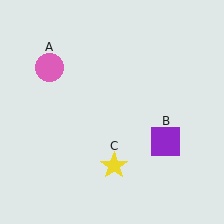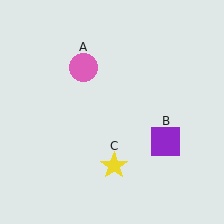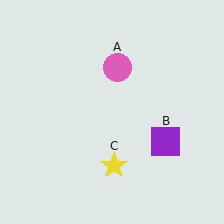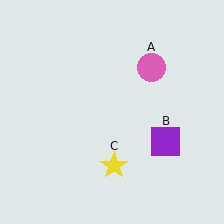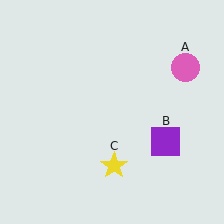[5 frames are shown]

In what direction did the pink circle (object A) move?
The pink circle (object A) moved right.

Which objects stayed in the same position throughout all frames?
Purple square (object B) and yellow star (object C) remained stationary.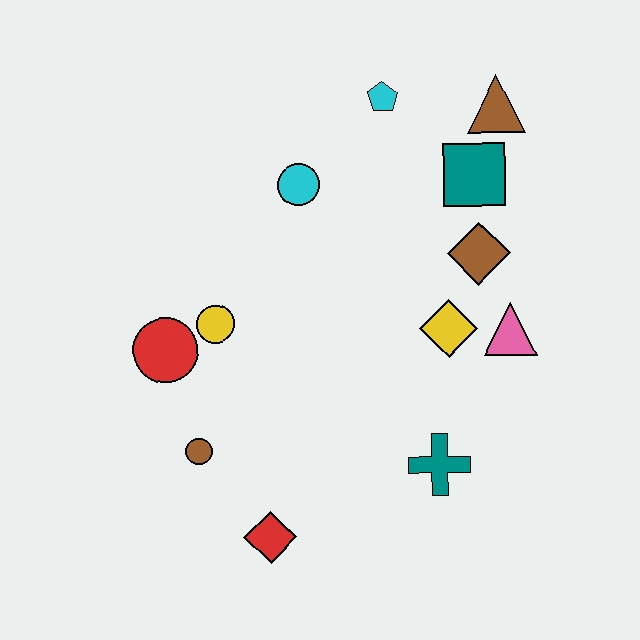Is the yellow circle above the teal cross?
Yes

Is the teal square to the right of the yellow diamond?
Yes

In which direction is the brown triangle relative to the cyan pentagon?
The brown triangle is to the right of the cyan pentagon.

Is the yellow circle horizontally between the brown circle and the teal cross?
Yes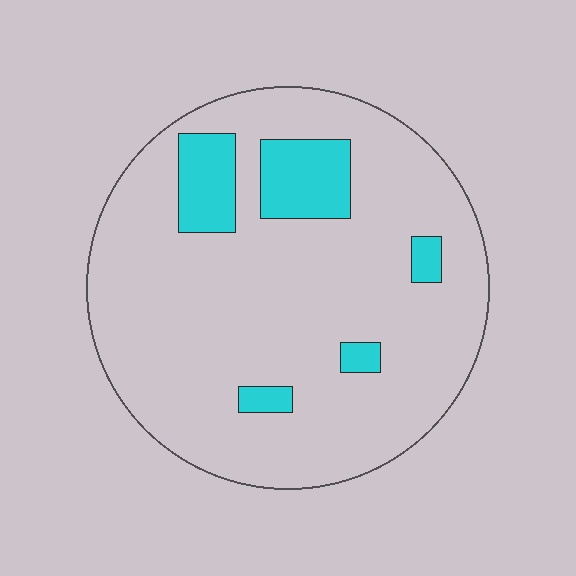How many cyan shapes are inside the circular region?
5.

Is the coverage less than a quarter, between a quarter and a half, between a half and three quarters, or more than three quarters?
Less than a quarter.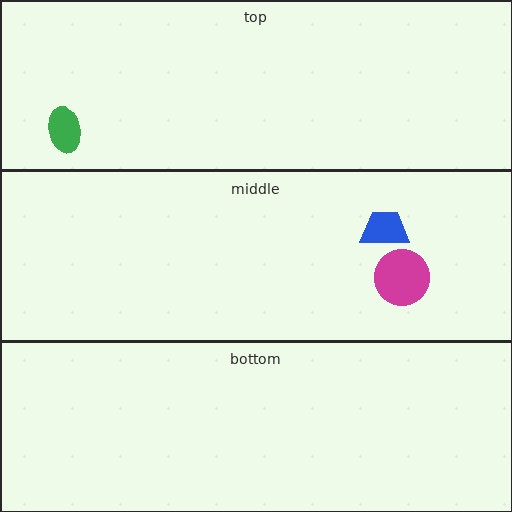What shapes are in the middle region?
The magenta circle, the blue trapezoid.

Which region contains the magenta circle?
The middle region.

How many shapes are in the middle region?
2.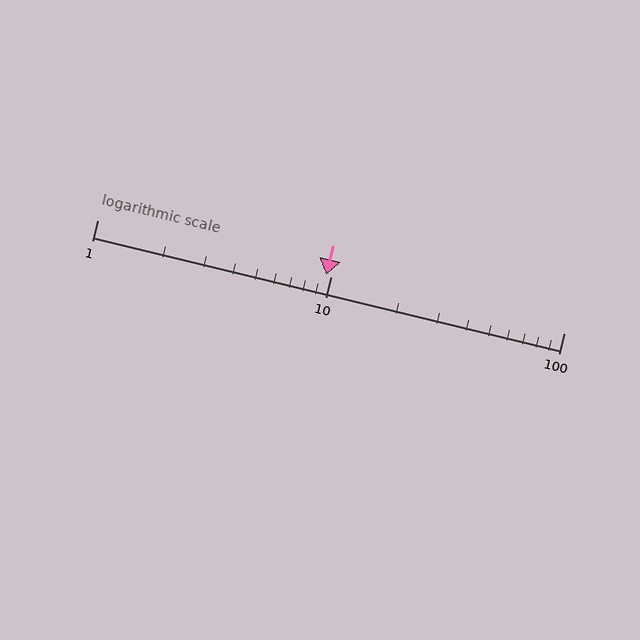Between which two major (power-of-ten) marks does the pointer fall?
The pointer is between 1 and 10.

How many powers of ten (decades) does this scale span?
The scale spans 2 decades, from 1 to 100.